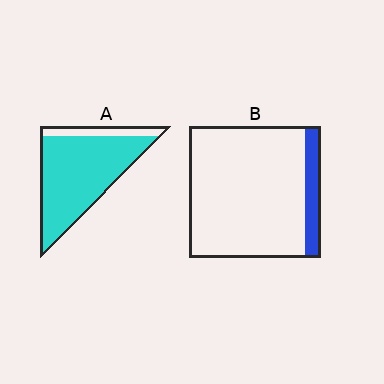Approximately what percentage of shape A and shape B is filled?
A is approximately 85% and B is approximately 10%.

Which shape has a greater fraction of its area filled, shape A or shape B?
Shape A.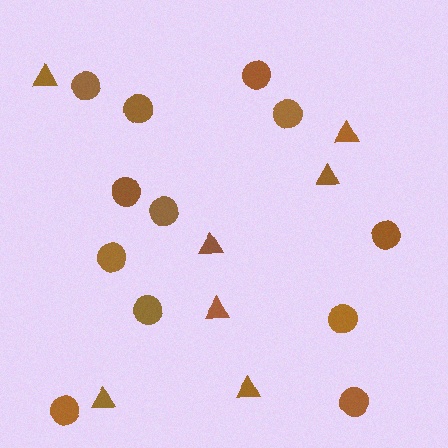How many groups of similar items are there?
There are 2 groups: one group of triangles (7) and one group of circles (12).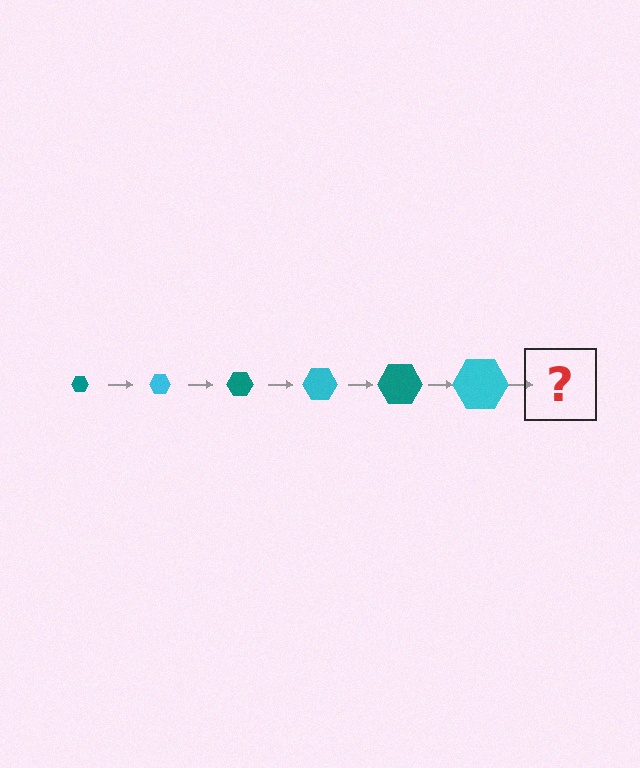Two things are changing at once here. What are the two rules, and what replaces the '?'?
The two rules are that the hexagon grows larger each step and the color cycles through teal and cyan. The '?' should be a teal hexagon, larger than the previous one.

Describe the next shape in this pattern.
It should be a teal hexagon, larger than the previous one.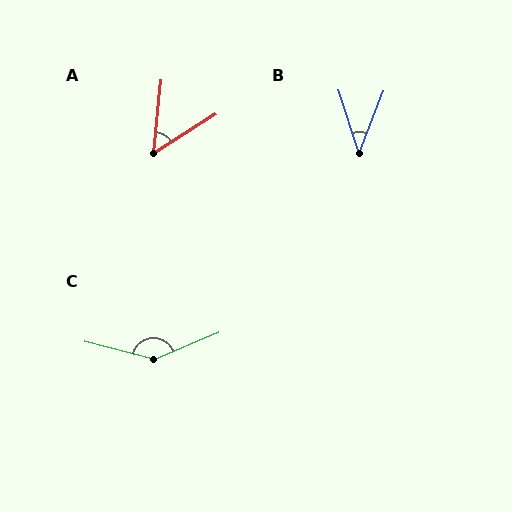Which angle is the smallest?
B, at approximately 40 degrees.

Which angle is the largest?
C, at approximately 144 degrees.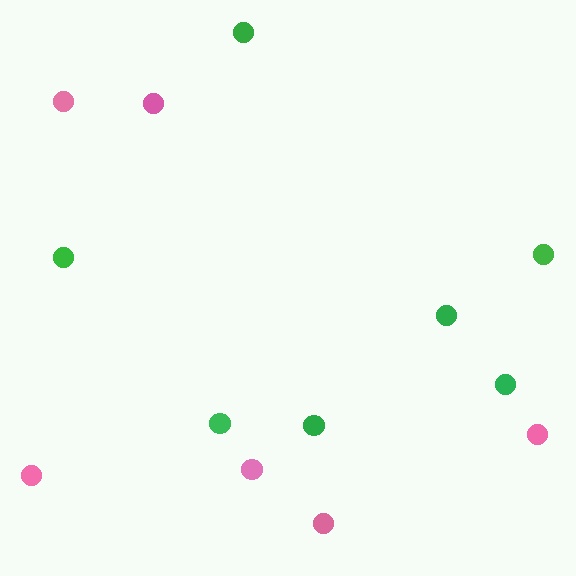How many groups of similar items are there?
There are 2 groups: one group of green circles (7) and one group of pink circles (6).